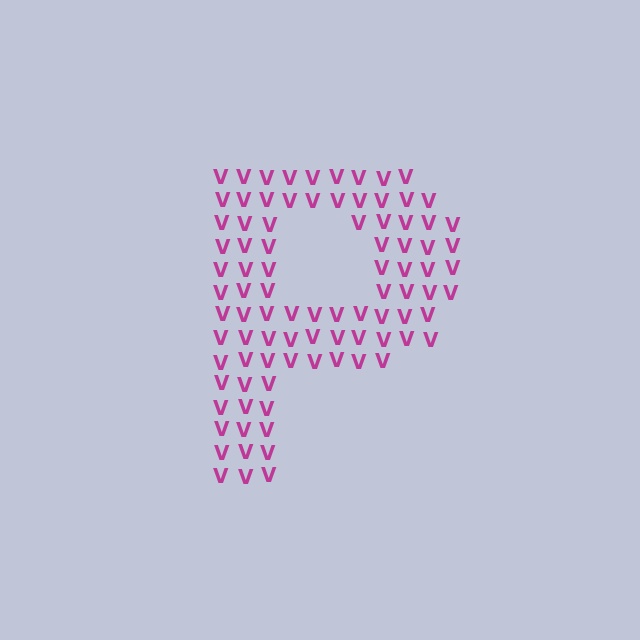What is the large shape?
The large shape is the letter P.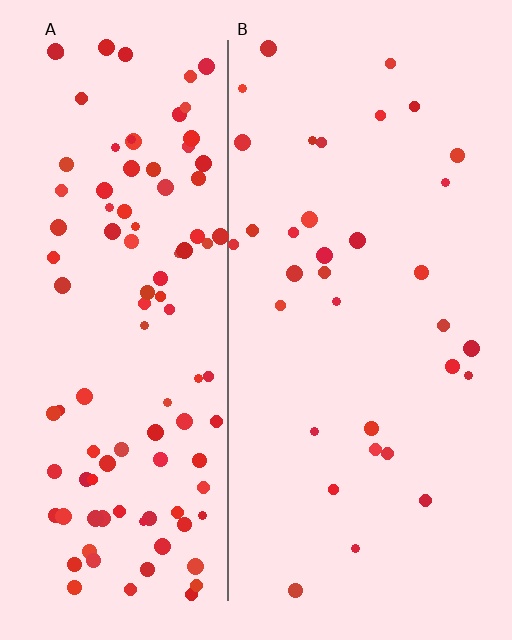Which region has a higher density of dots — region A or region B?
A (the left).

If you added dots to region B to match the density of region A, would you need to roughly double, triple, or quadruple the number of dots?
Approximately triple.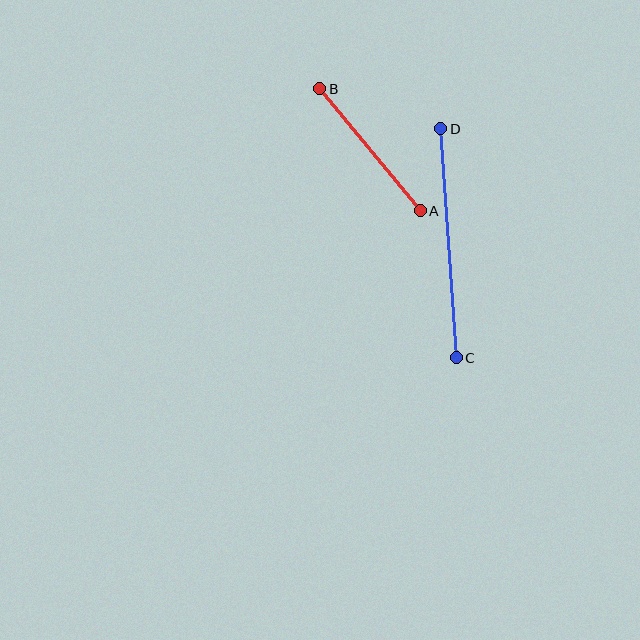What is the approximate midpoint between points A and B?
The midpoint is at approximately (370, 150) pixels.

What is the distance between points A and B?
The distance is approximately 158 pixels.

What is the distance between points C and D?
The distance is approximately 230 pixels.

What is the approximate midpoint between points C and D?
The midpoint is at approximately (449, 243) pixels.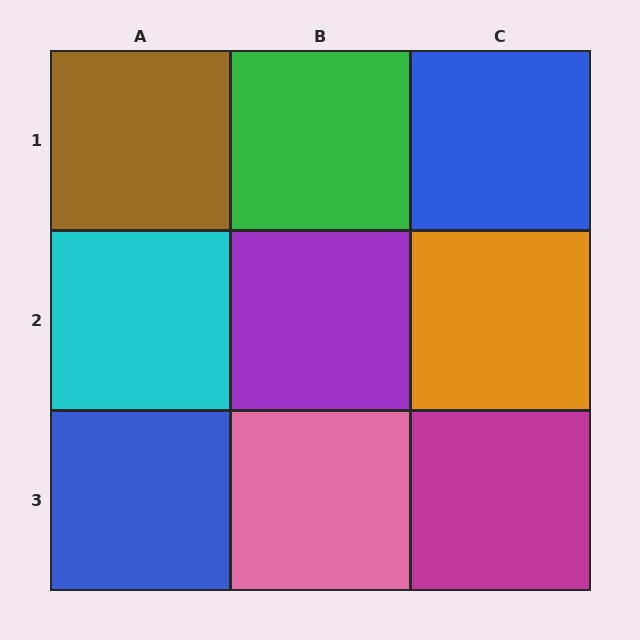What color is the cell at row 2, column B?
Purple.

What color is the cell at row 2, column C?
Orange.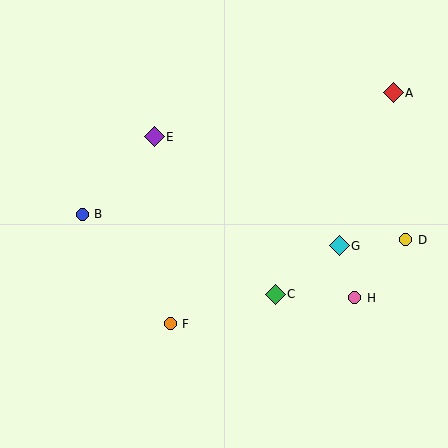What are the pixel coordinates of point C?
Point C is at (275, 294).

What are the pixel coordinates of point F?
Point F is at (170, 324).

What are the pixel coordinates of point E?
Point E is at (154, 137).